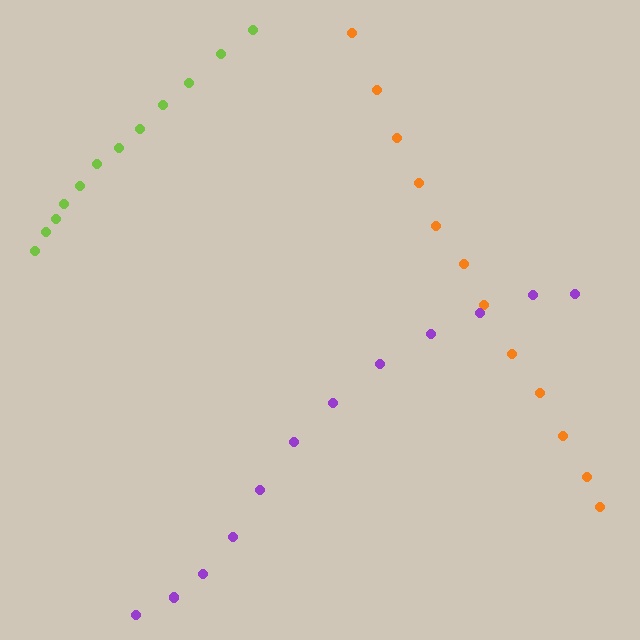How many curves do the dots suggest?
There are 3 distinct paths.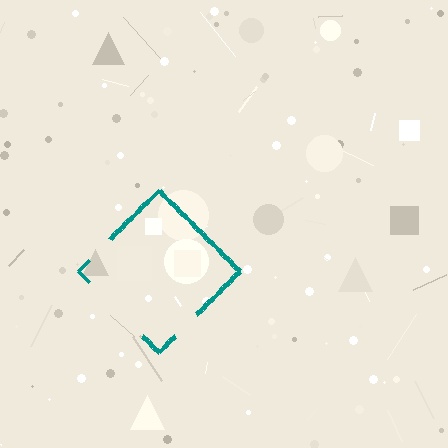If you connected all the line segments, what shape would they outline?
They would outline a diamond.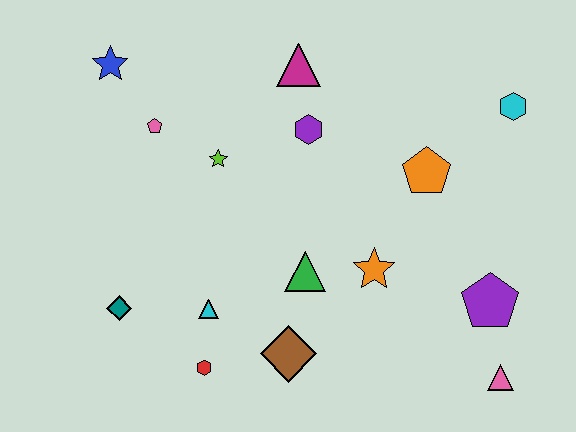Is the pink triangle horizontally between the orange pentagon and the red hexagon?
No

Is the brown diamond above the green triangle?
No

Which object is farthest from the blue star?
The pink triangle is farthest from the blue star.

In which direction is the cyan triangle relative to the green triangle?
The cyan triangle is to the left of the green triangle.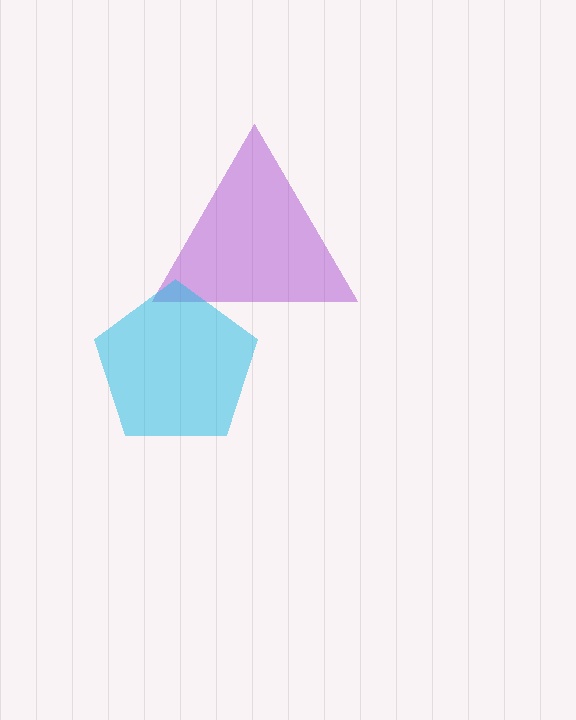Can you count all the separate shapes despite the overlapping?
Yes, there are 2 separate shapes.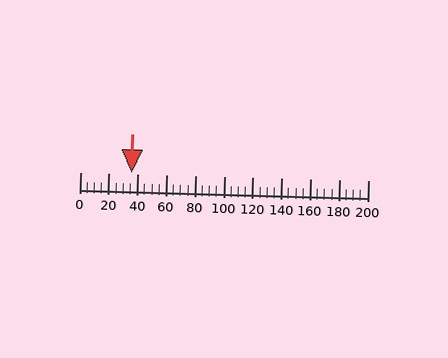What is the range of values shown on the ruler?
The ruler shows values from 0 to 200.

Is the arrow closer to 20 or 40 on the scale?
The arrow is closer to 40.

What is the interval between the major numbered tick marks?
The major tick marks are spaced 20 units apart.